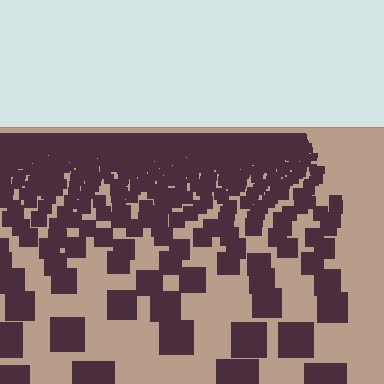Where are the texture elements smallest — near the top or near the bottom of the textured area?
Near the top.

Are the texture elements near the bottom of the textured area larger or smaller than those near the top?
Larger. Near the bottom, elements are closer to the viewer and appear at a bigger on-screen size.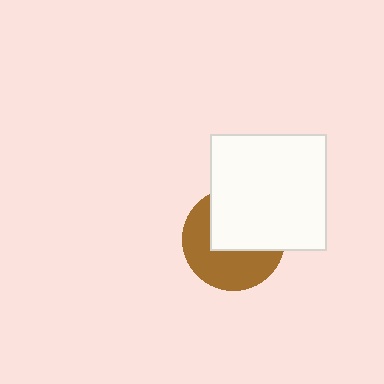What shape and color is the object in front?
The object in front is a white square.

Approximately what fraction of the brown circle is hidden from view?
Roughly 50% of the brown circle is hidden behind the white square.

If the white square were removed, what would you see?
You would see the complete brown circle.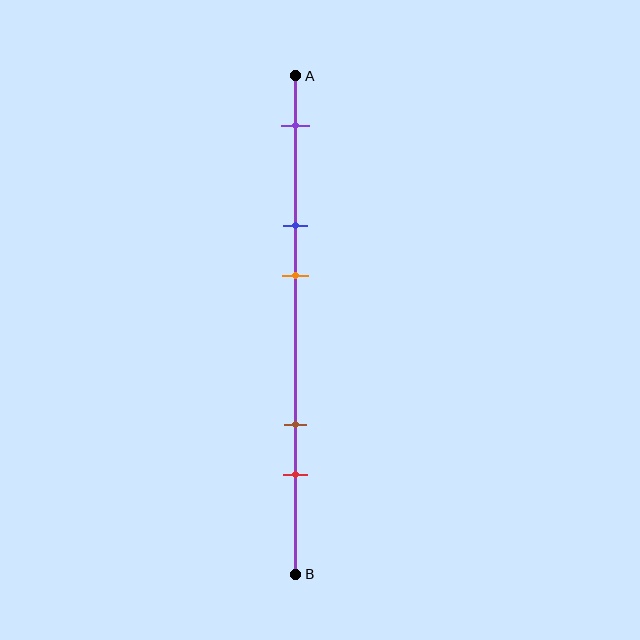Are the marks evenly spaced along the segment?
No, the marks are not evenly spaced.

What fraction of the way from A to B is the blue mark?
The blue mark is approximately 30% (0.3) of the way from A to B.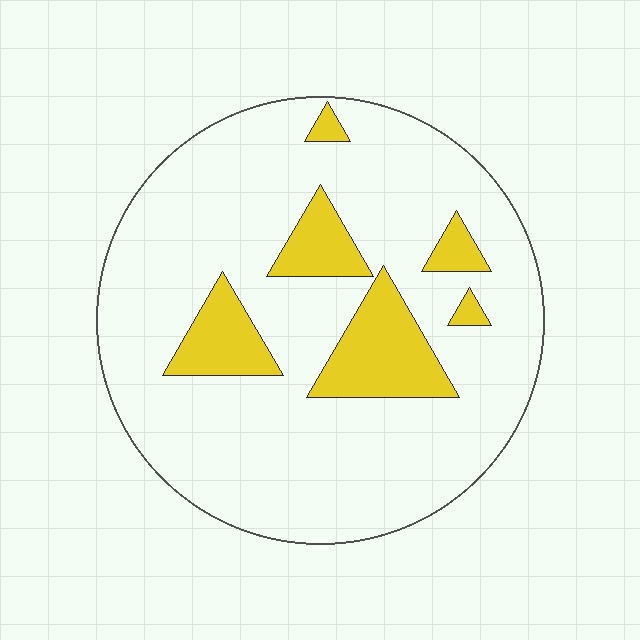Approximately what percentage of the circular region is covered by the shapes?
Approximately 15%.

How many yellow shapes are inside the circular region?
6.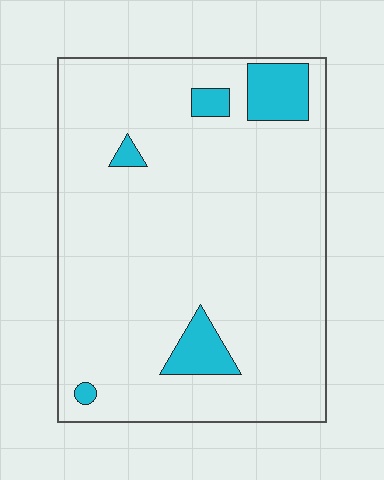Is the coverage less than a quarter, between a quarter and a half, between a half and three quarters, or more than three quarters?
Less than a quarter.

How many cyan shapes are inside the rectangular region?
5.